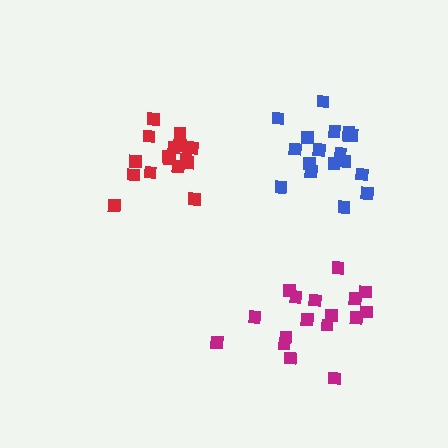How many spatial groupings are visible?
There are 3 spatial groupings.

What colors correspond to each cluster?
The clusters are colored: red, magenta, blue.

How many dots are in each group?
Group 1: 19 dots, Group 2: 17 dots, Group 3: 18 dots (54 total).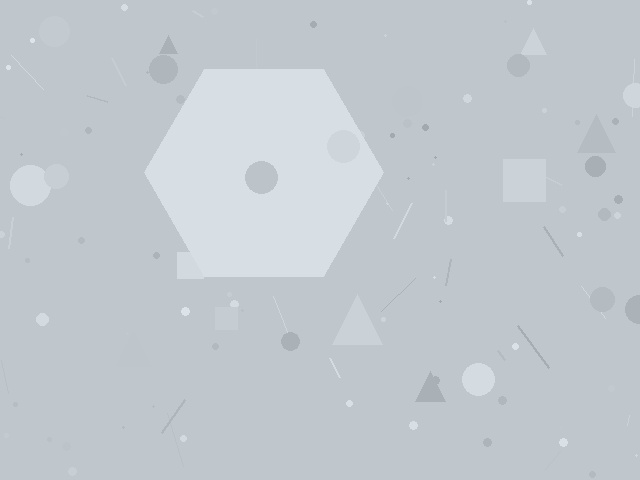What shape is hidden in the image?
A hexagon is hidden in the image.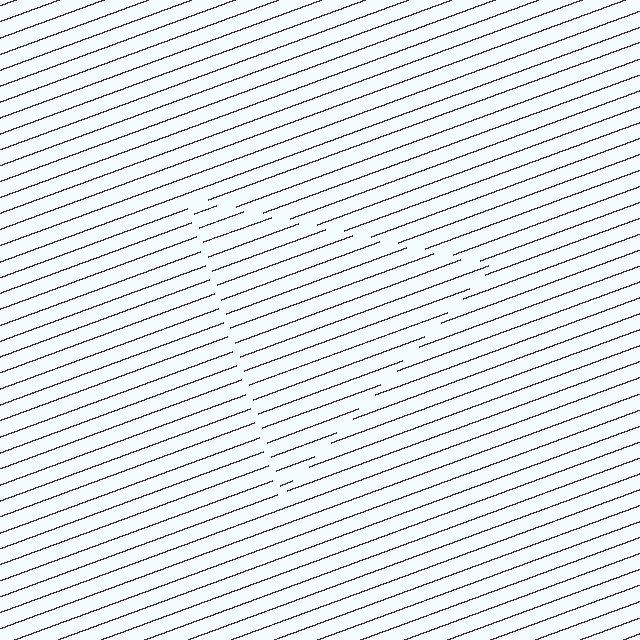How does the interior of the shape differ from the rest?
The interior of the shape contains the same grating, shifted by half a period — the contour is defined by the phase discontinuity where line-ends from the inner and outer gratings abut.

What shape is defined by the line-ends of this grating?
An illusory triangle. The interior of the shape contains the same grating, shifted by half a period — the contour is defined by the phase discontinuity where line-ends from the inner and outer gratings abut.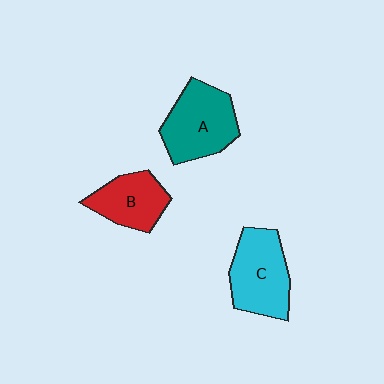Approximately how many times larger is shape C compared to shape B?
Approximately 1.3 times.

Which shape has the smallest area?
Shape B (red).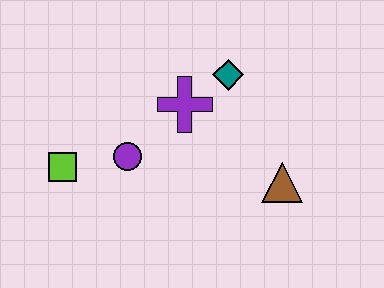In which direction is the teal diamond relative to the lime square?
The teal diamond is to the right of the lime square.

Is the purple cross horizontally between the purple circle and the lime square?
No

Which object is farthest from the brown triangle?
The lime square is farthest from the brown triangle.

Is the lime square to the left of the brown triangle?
Yes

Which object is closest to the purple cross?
The teal diamond is closest to the purple cross.